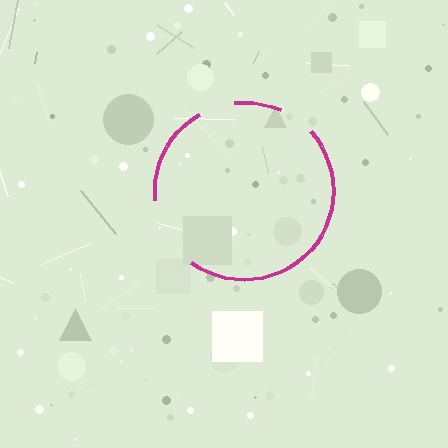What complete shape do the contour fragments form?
The contour fragments form a circle.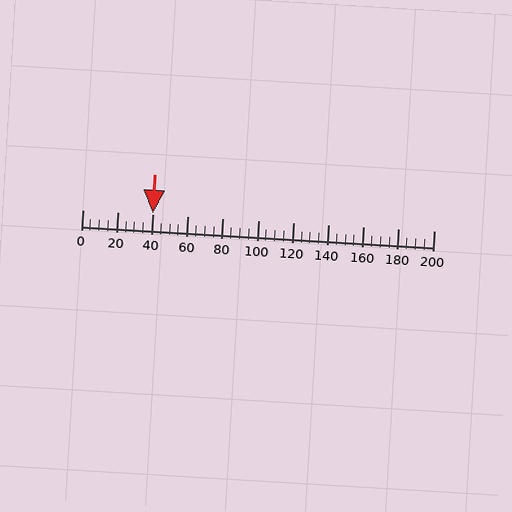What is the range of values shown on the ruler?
The ruler shows values from 0 to 200.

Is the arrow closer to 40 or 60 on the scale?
The arrow is closer to 40.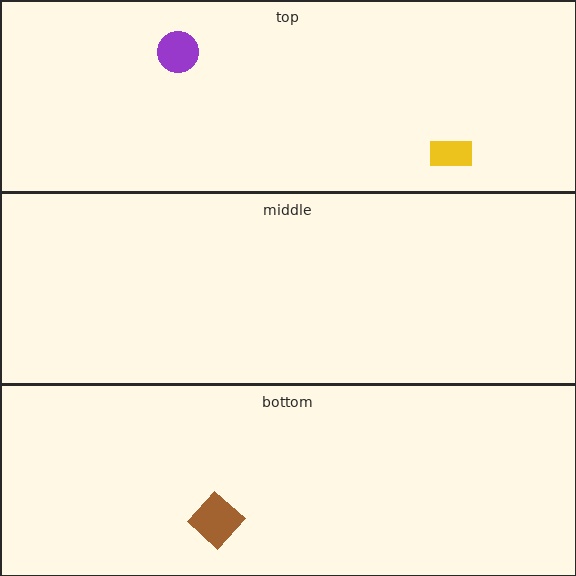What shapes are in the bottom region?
The brown diamond.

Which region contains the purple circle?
The top region.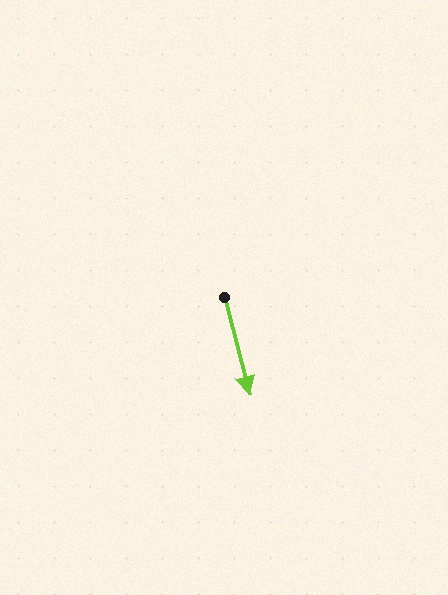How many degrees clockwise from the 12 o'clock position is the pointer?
Approximately 165 degrees.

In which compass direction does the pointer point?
South.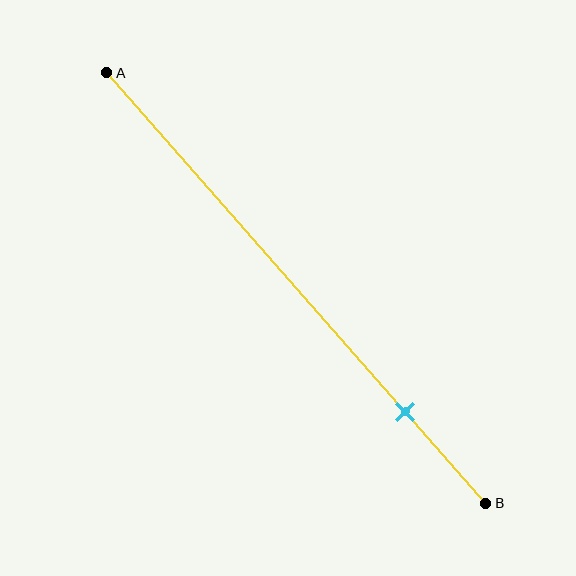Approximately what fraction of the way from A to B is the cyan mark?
The cyan mark is approximately 80% of the way from A to B.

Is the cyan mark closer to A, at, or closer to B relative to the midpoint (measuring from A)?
The cyan mark is closer to point B than the midpoint of segment AB.